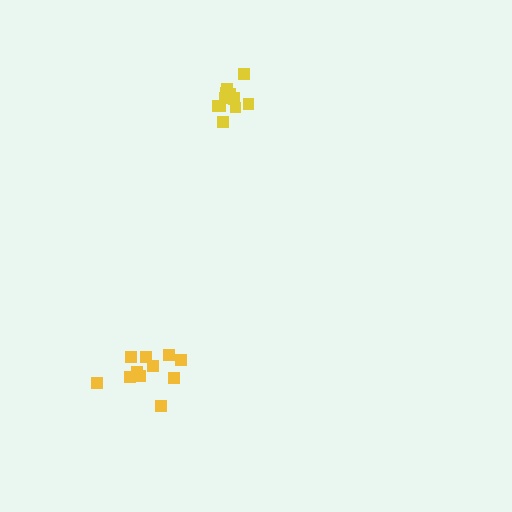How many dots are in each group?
Group 1: 12 dots, Group 2: 11 dots (23 total).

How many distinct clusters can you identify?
There are 2 distinct clusters.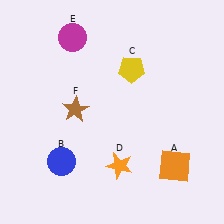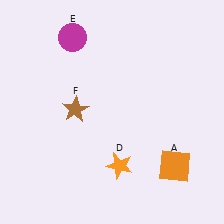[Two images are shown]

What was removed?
The blue circle (B), the yellow pentagon (C) were removed in Image 2.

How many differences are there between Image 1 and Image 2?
There are 2 differences between the two images.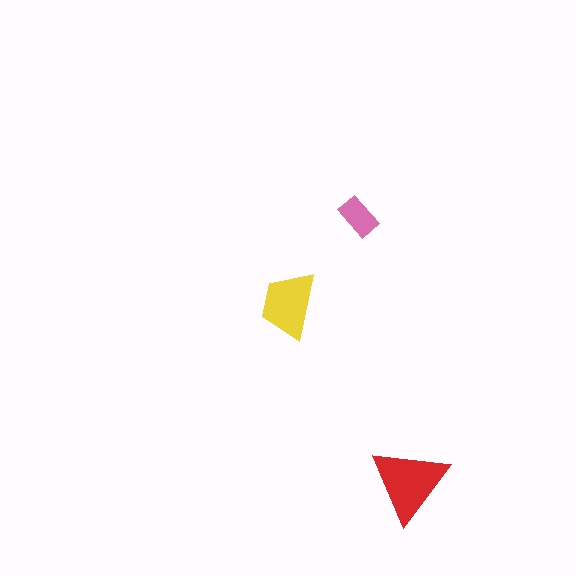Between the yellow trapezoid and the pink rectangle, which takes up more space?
The yellow trapezoid.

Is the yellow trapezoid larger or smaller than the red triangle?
Smaller.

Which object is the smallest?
The pink rectangle.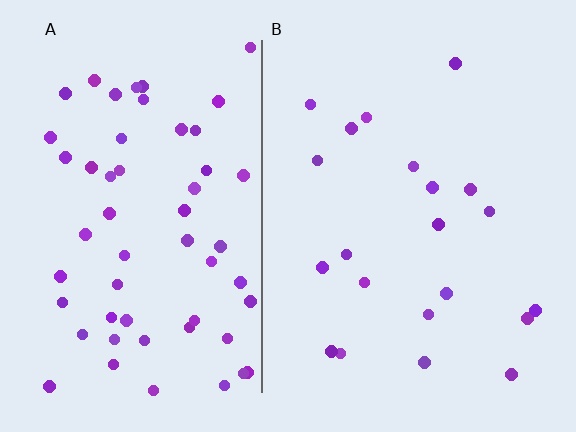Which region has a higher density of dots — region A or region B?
A (the left).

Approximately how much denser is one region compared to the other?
Approximately 2.7× — region A over region B.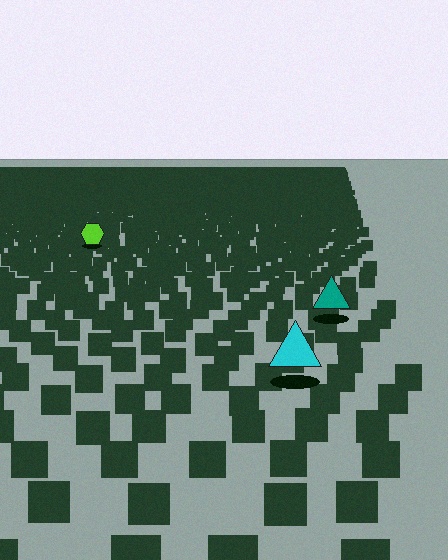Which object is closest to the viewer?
The cyan triangle is closest. The texture marks near it are larger and more spread out.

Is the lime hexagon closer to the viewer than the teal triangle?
No. The teal triangle is closer — you can tell from the texture gradient: the ground texture is coarser near it.